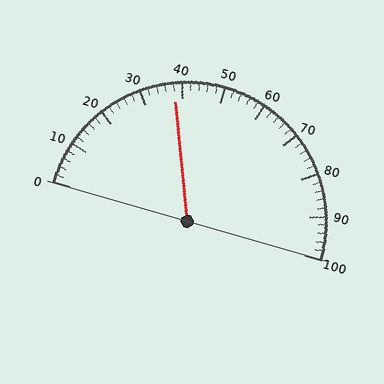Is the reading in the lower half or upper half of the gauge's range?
The reading is in the lower half of the range (0 to 100).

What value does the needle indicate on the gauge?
The needle indicates approximately 38.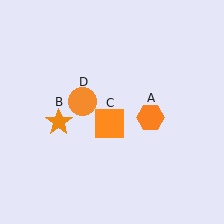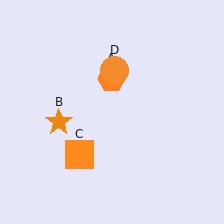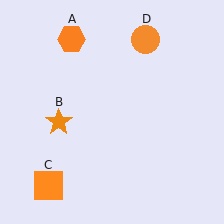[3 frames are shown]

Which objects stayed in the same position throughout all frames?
Orange star (object B) remained stationary.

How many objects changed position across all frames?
3 objects changed position: orange hexagon (object A), orange square (object C), orange circle (object D).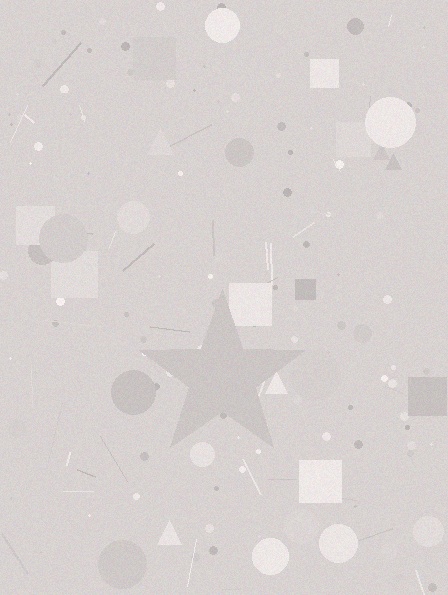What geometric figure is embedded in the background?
A star is embedded in the background.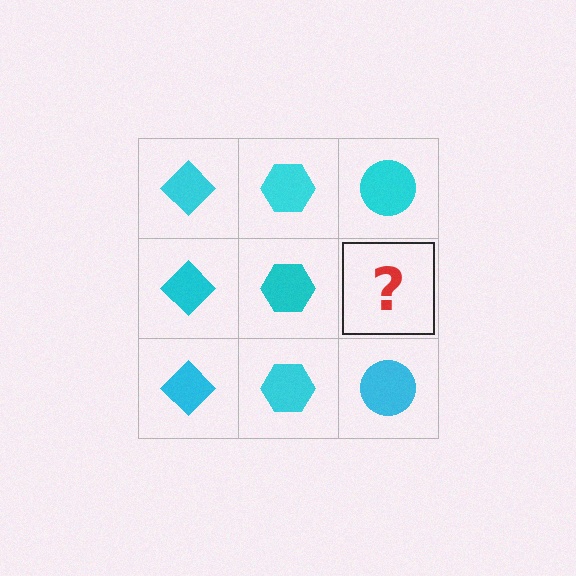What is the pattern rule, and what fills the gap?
The rule is that each column has a consistent shape. The gap should be filled with a cyan circle.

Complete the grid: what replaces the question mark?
The question mark should be replaced with a cyan circle.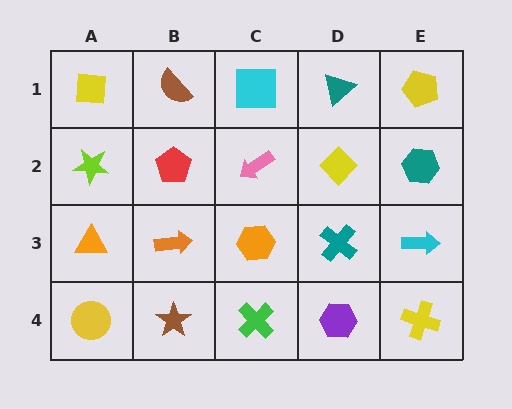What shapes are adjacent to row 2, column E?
A yellow pentagon (row 1, column E), a cyan arrow (row 3, column E), a yellow diamond (row 2, column D).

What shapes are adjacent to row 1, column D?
A yellow diamond (row 2, column D), a cyan square (row 1, column C), a yellow pentagon (row 1, column E).